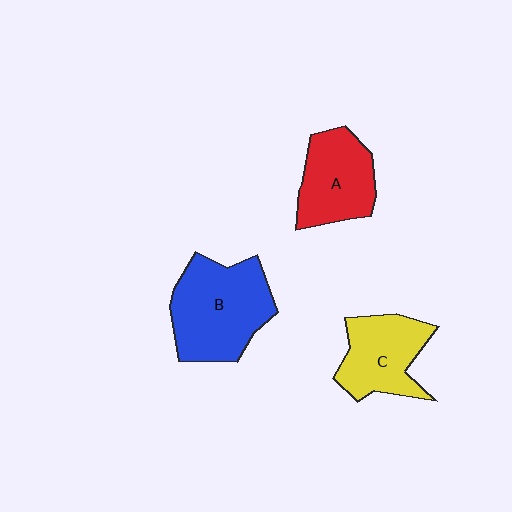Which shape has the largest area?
Shape B (blue).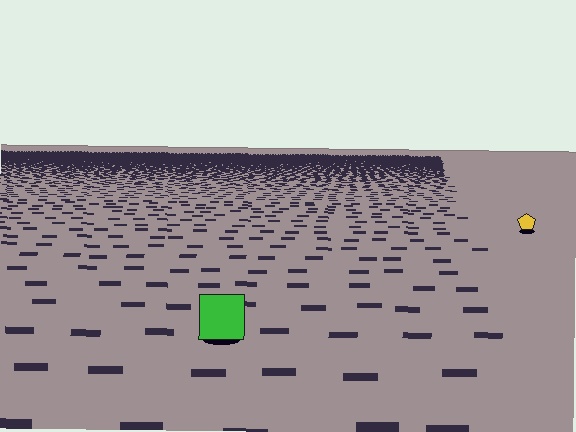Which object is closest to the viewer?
The green square is closest. The texture marks near it are larger and more spread out.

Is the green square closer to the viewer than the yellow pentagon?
Yes. The green square is closer — you can tell from the texture gradient: the ground texture is coarser near it.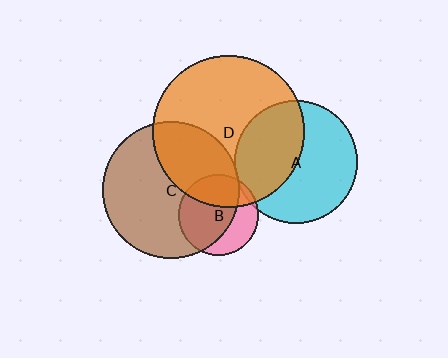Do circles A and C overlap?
Yes.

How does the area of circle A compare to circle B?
Approximately 2.3 times.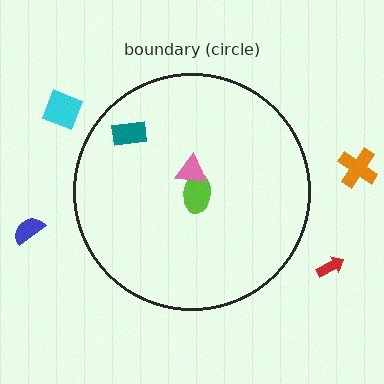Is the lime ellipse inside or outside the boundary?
Inside.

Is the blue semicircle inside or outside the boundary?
Outside.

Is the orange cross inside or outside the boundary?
Outside.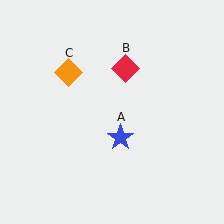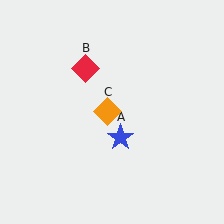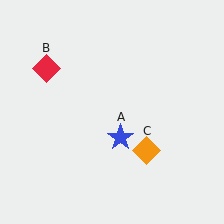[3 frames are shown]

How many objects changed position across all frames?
2 objects changed position: red diamond (object B), orange diamond (object C).